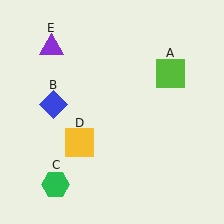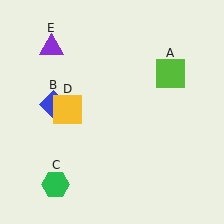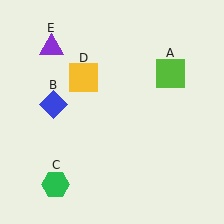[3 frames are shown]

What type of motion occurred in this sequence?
The yellow square (object D) rotated clockwise around the center of the scene.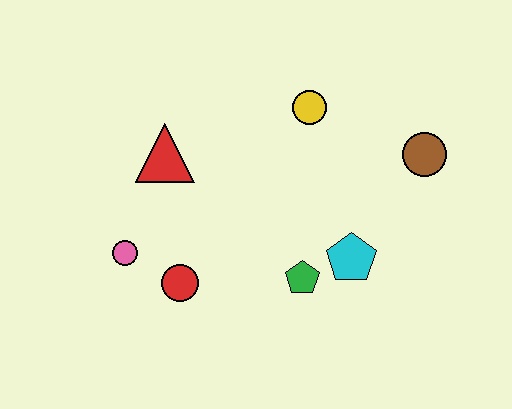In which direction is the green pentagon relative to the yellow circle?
The green pentagon is below the yellow circle.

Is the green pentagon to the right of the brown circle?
No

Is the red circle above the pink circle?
No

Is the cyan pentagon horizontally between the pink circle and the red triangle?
No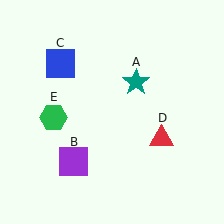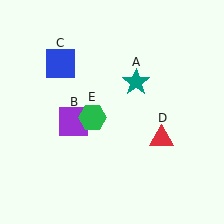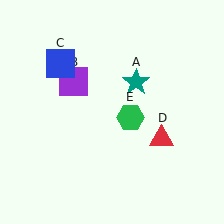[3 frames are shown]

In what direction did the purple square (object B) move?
The purple square (object B) moved up.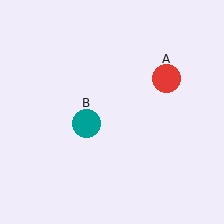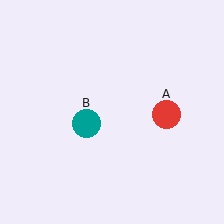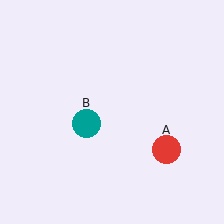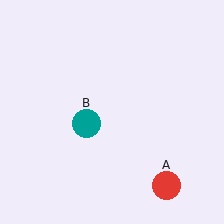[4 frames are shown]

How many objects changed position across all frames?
1 object changed position: red circle (object A).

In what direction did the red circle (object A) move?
The red circle (object A) moved down.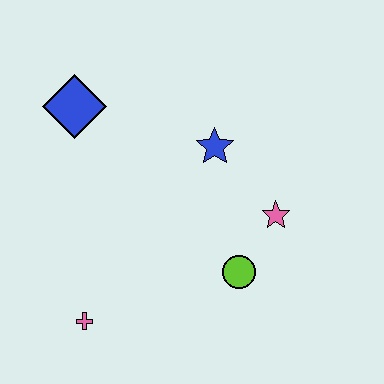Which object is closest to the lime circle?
The pink star is closest to the lime circle.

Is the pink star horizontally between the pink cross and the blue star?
No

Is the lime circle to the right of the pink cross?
Yes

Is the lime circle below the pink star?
Yes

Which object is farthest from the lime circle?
The blue diamond is farthest from the lime circle.